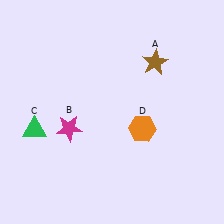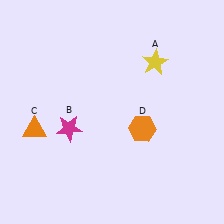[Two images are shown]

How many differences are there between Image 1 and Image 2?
There are 2 differences between the two images.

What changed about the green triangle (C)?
In Image 1, C is green. In Image 2, it changed to orange.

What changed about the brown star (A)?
In Image 1, A is brown. In Image 2, it changed to yellow.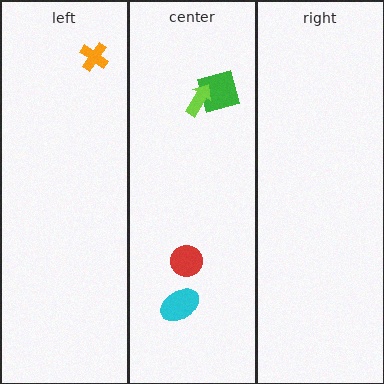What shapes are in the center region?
The cyan ellipse, the green square, the red circle, the lime arrow.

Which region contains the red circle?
The center region.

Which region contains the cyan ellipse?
The center region.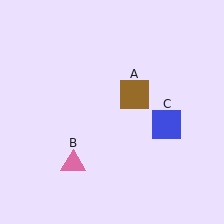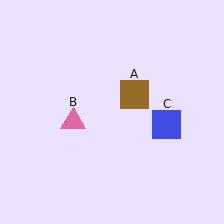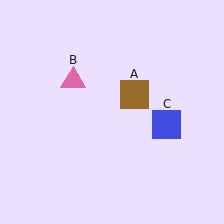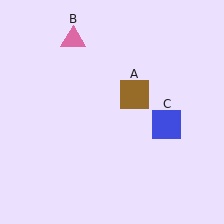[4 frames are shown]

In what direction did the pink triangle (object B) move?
The pink triangle (object B) moved up.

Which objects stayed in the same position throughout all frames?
Brown square (object A) and blue square (object C) remained stationary.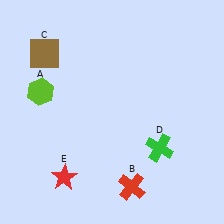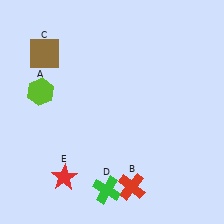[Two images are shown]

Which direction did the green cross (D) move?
The green cross (D) moved left.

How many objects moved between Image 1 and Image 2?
1 object moved between the two images.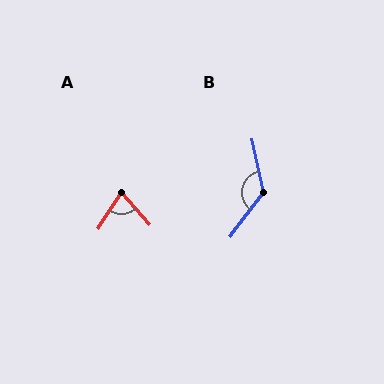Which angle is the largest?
B, at approximately 131 degrees.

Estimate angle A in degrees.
Approximately 74 degrees.